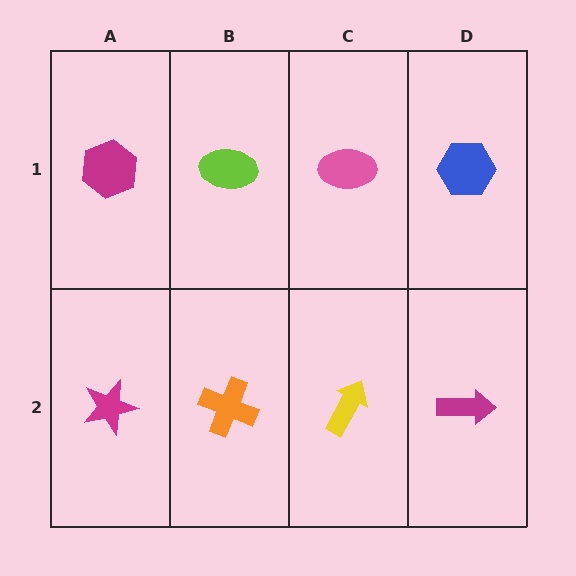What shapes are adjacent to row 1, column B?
An orange cross (row 2, column B), a magenta hexagon (row 1, column A), a pink ellipse (row 1, column C).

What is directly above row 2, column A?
A magenta hexagon.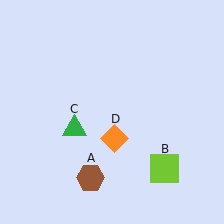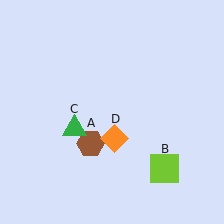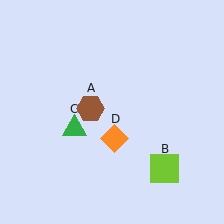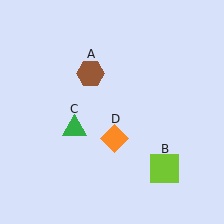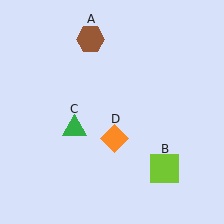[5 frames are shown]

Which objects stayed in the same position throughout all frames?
Lime square (object B) and green triangle (object C) and orange diamond (object D) remained stationary.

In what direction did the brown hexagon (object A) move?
The brown hexagon (object A) moved up.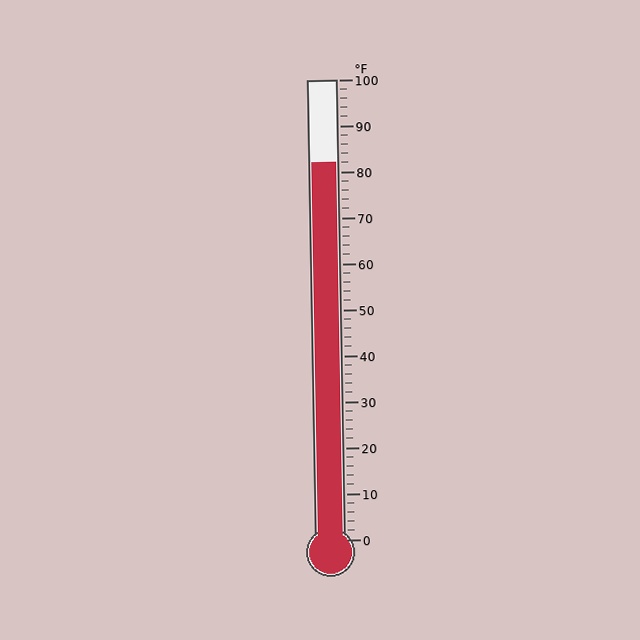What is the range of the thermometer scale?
The thermometer scale ranges from 0°F to 100°F.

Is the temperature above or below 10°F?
The temperature is above 10°F.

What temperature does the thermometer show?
The thermometer shows approximately 82°F.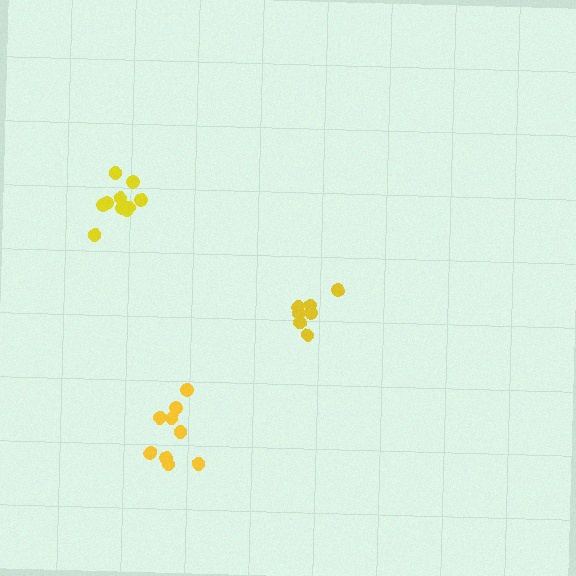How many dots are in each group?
Group 1: 9 dots, Group 2: 7 dots, Group 3: 10 dots (26 total).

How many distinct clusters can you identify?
There are 3 distinct clusters.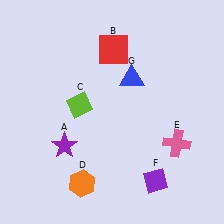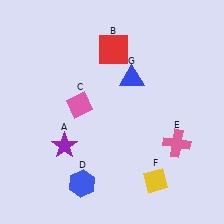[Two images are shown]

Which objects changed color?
C changed from lime to pink. D changed from orange to blue. F changed from purple to yellow.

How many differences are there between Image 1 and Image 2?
There are 3 differences between the two images.